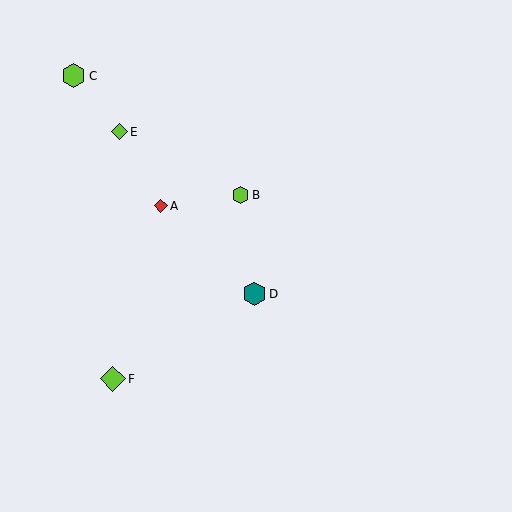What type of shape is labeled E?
Shape E is a lime diamond.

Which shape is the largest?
The lime diamond (labeled F) is the largest.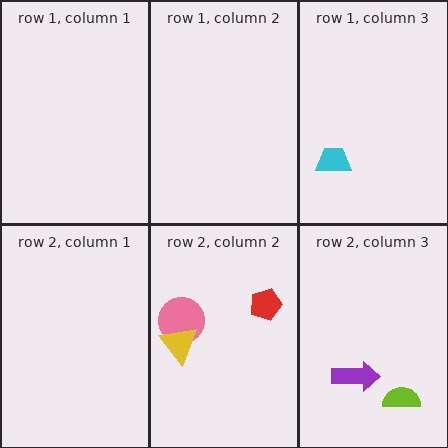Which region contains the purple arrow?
The row 2, column 3 region.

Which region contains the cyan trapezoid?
The row 1, column 3 region.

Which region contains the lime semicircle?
The row 2, column 3 region.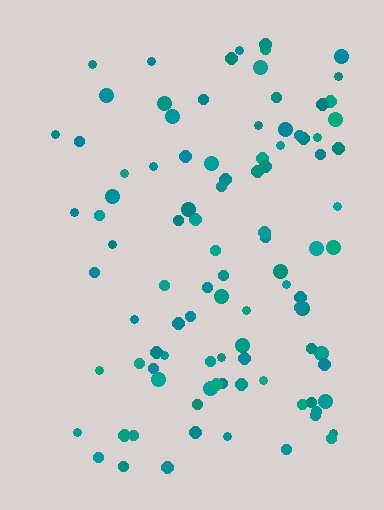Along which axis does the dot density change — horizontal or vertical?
Horizontal.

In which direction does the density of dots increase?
From left to right, with the right side densest.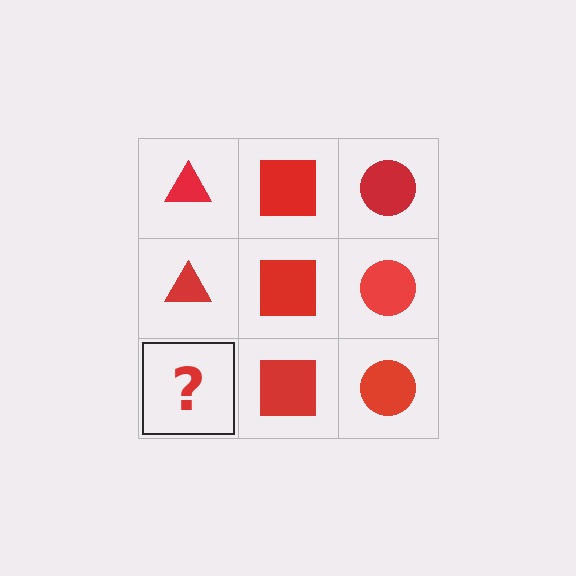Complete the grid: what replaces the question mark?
The question mark should be replaced with a red triangle.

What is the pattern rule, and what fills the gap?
The rule is that each column has a consistent shape. The gap should be filled with a red triangle.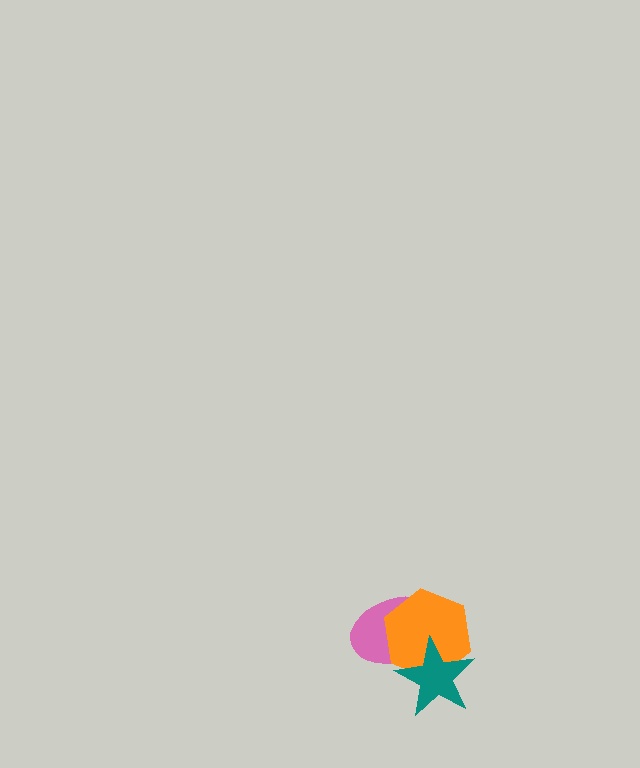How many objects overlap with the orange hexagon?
2 objects overlap with the orange hexagon.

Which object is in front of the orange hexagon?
The teal star is in front of the orange hexagon.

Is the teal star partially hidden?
No, no other shape covers it.